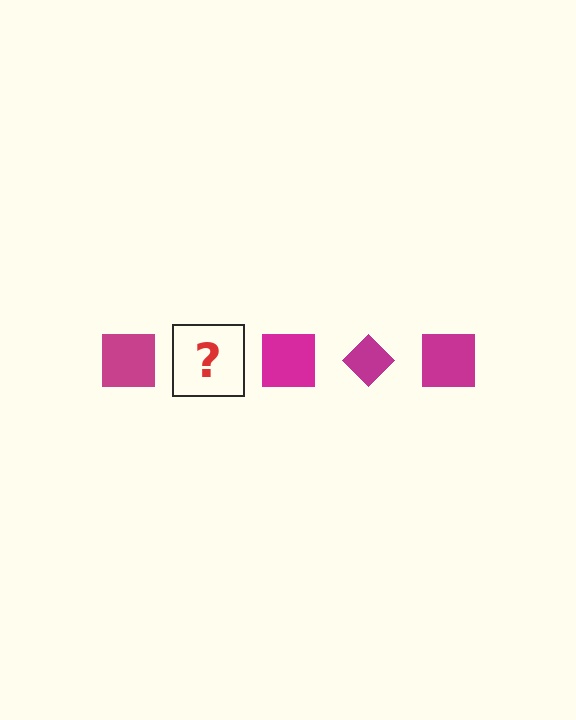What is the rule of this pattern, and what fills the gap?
The rule is that the pattern cycles through square, diamond shapes in magenta. The gap should be filled with a magenta diamond.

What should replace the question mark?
The question mark should be replaced with a magenta diamond.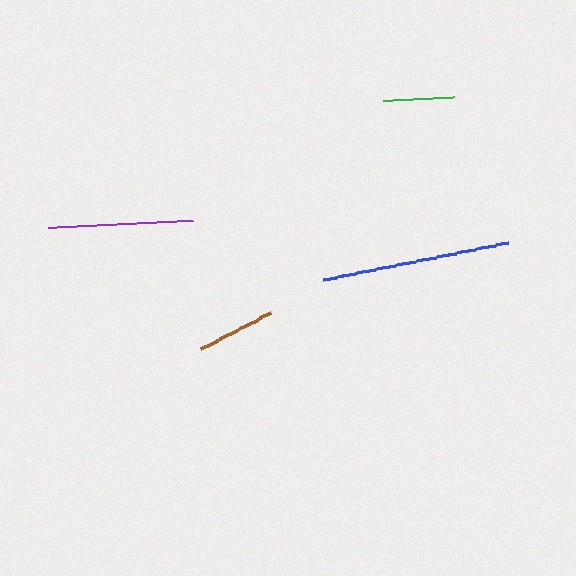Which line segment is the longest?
The blue line is the longest at approximately 189 pixels.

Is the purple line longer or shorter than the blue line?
The blue line is longer than the purple line.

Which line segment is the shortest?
The green line is the shortest at approximately 71 pixels.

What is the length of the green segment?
The green segment is approximately 71 pixels long.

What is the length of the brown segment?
The brown segment is approximately 79 pixels long.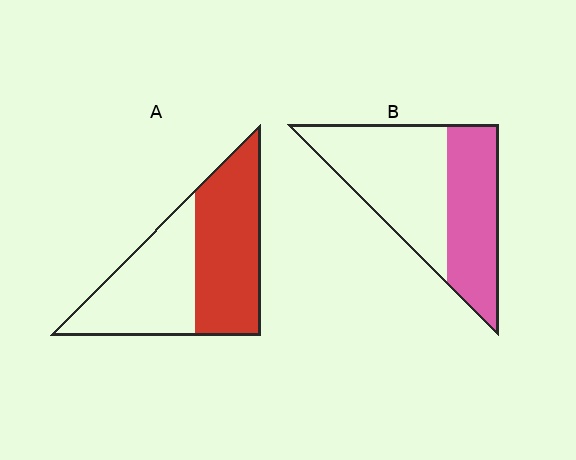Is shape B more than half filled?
No.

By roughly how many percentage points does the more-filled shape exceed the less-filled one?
By roughly 10 percentage points (A over B).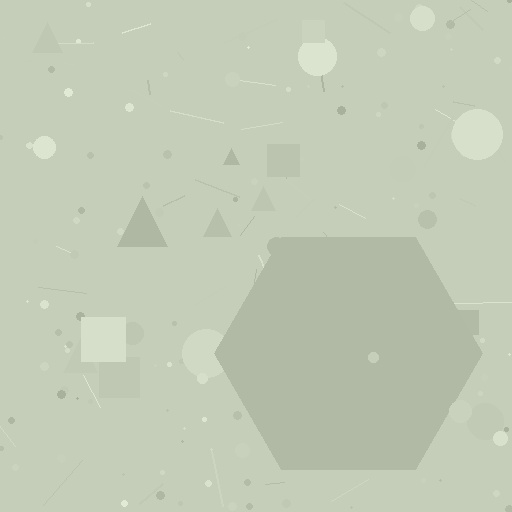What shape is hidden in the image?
A hexagon is hidden in the image.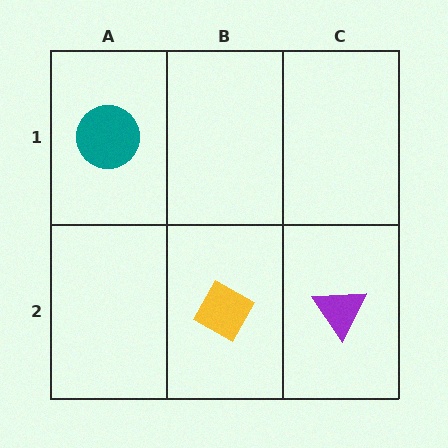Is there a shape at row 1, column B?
No, that cell is empty.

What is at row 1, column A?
A teal circle.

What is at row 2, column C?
A purple triangle.